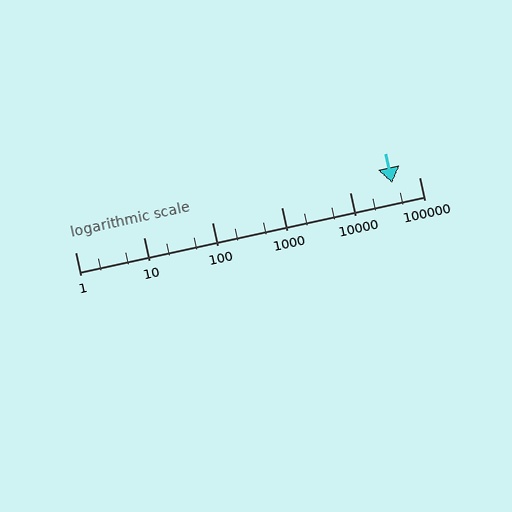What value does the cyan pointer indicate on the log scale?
The pointer indicates approximately 41000.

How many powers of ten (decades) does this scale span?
The scale spans 5 decades, from 1 to 100000.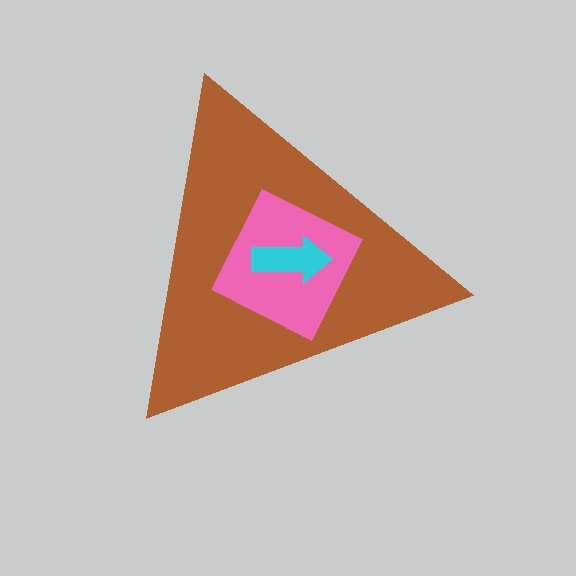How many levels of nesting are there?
3.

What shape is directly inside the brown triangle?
The pink square.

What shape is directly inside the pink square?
The cyan arrow.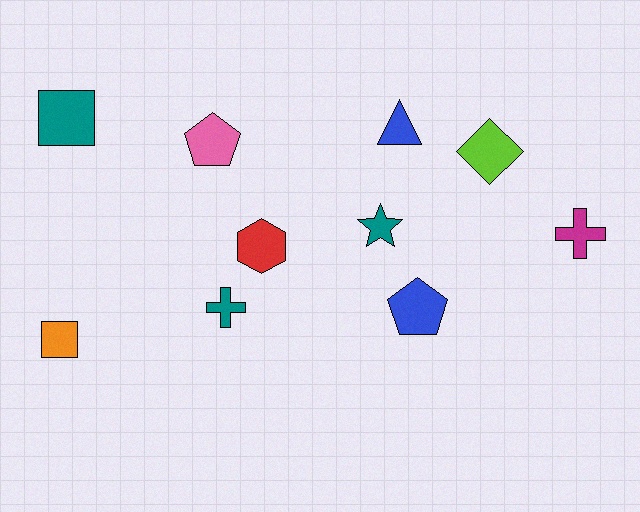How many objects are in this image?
There are 10 objects.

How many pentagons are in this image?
There are 2 pentagons.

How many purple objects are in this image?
There are no purple objects.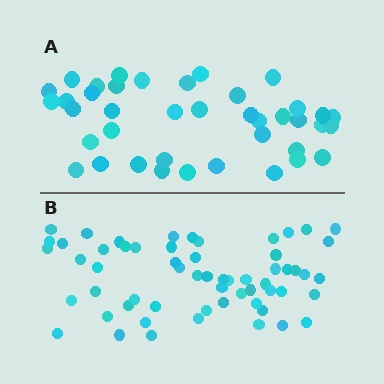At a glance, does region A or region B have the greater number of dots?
Region B (the bottom region) has more dots.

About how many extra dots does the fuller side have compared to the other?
Region B has approximately 20 more dots than region A.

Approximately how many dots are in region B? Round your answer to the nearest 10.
About 60 dots. (The exact count is 59, which rounds to 60.)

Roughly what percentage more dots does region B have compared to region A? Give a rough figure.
About 50% more.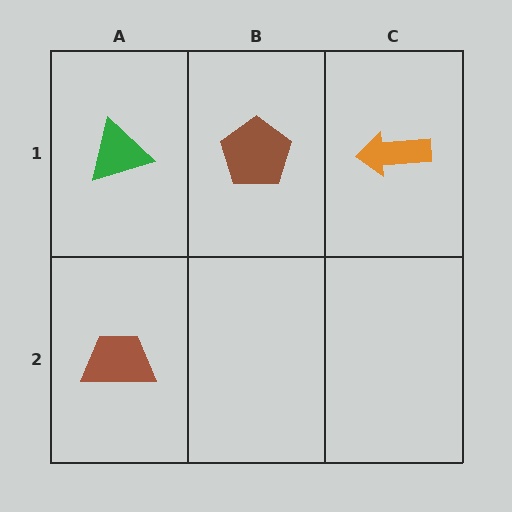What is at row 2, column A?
A brown trapezoid.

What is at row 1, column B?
A brown pentagon.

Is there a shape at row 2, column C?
No, that cell is empty.